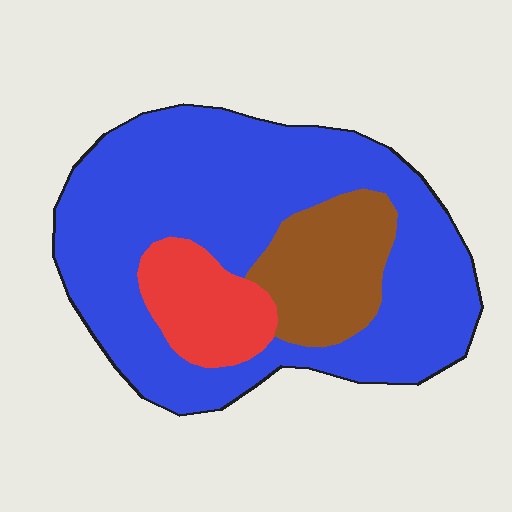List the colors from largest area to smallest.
From largest to smallest: blue, brown, red.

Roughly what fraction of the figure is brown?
Brown covers 16% of the figure.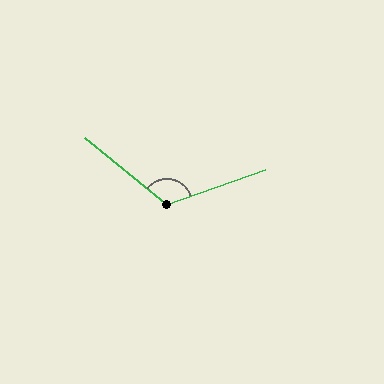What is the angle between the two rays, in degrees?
Approximately 121 degrees.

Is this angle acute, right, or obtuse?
It is obtuse.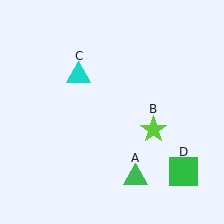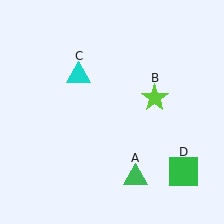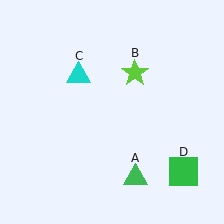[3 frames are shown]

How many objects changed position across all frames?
1 object changed position: lime star (object B).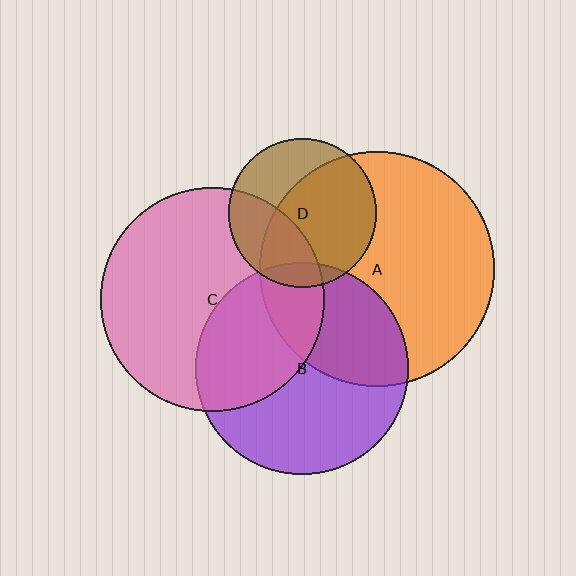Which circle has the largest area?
Circle A (orange).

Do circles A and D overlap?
Yes.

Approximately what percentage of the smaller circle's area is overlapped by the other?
Approximately 65%.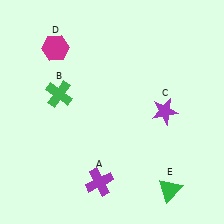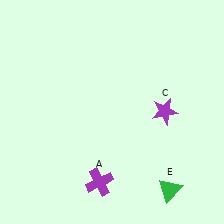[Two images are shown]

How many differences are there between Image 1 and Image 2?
There are 2 differences between the two images.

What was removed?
The magenta hexagon (D), the green cross (B) were removed in Image 2.